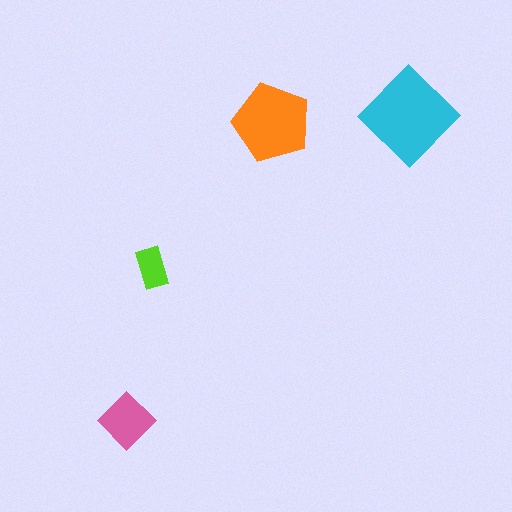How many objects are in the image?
There are 4 objects in the image.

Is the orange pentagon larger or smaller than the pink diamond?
Larger.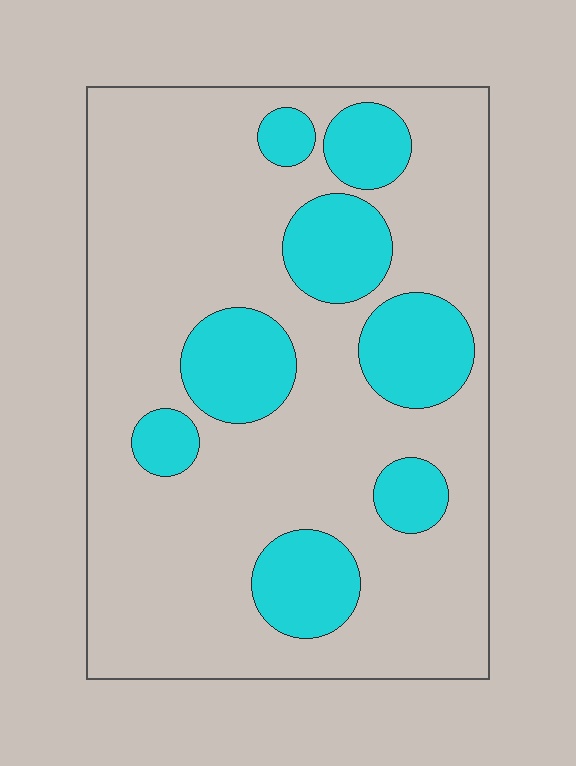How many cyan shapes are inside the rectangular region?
8.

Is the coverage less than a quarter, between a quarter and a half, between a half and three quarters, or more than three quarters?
Less than a quarter.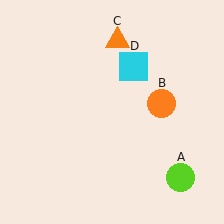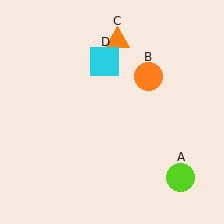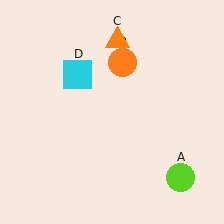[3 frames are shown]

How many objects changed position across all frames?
2 objects changed position: orange circle (object B), cyan square (object D).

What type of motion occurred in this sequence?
The orange circle (object B), cyan square (object D) rotated counterclockwise around the center of the scene.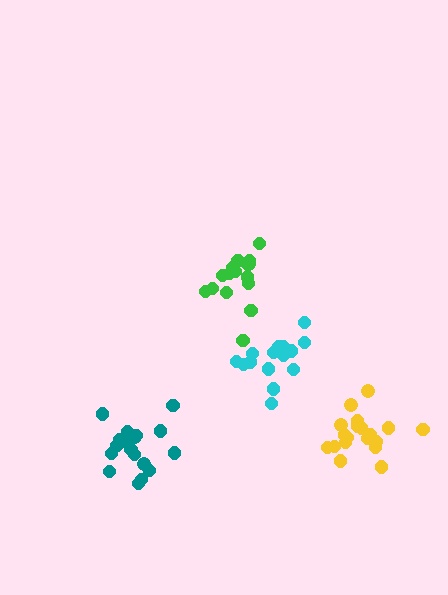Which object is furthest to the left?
The teal cluster is leftmost.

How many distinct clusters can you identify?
There are 4 distinct clusters.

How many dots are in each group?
Group 1: 18 dots, Group 2: 19 dots, Group 3: 16 dots, Group 4: 16 dots (69 total).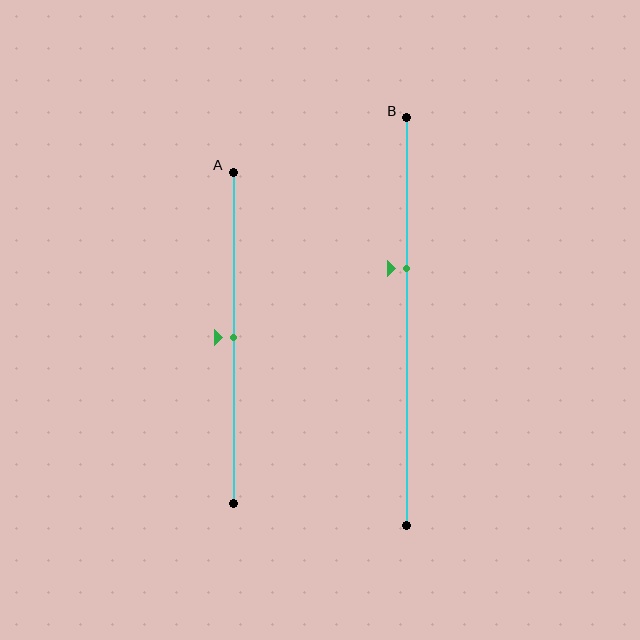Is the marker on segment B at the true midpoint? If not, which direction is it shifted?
No, the marker on segment B is shifted upward by about 13% of the segment length.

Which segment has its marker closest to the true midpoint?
Segment A has its marker closest to the true midpoint.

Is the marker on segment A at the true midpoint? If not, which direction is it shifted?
Yes, the marker on segment A is at the true midpoint.